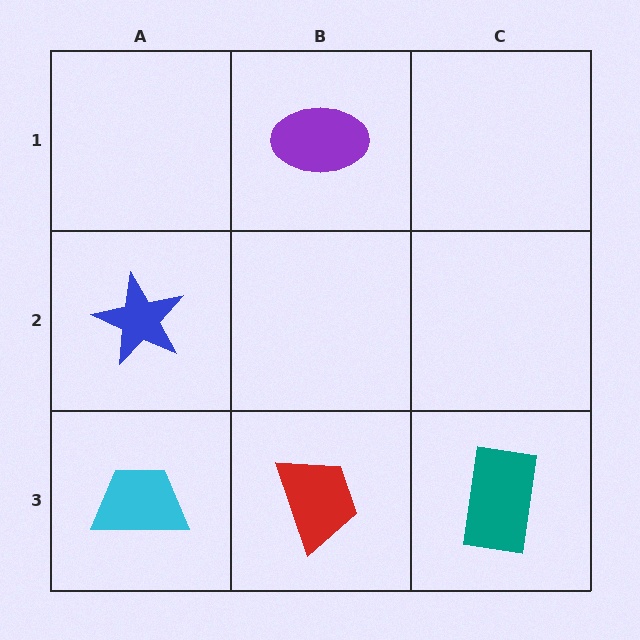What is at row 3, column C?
A teal rectangle.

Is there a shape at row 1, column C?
No, that cell is empty.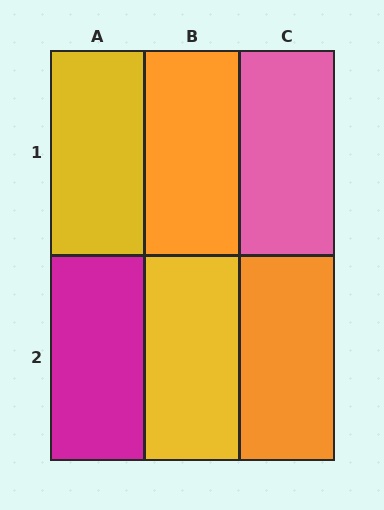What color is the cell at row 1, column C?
Pink.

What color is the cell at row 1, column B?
Orange.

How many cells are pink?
1 cell is pink.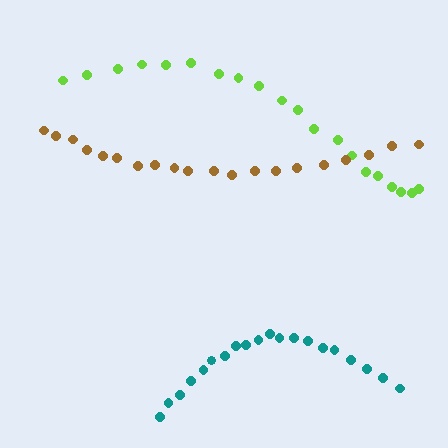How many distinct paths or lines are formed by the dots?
There are 3 distinct paths.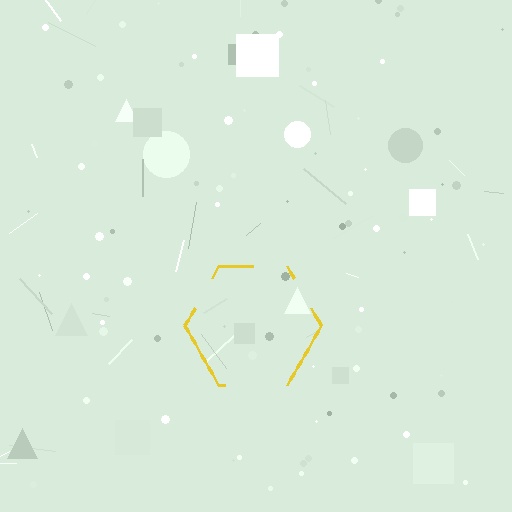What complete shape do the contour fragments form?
The contour fragments form a hexagon.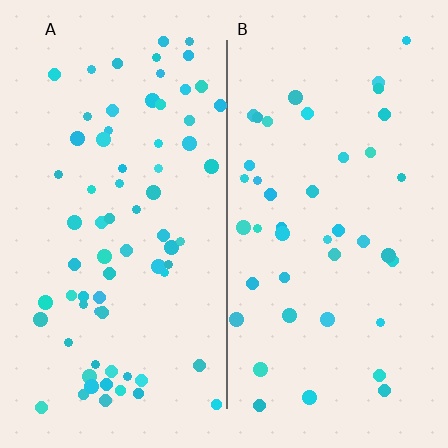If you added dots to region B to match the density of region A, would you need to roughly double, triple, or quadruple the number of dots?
Approximately double.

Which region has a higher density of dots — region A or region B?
A (the left).